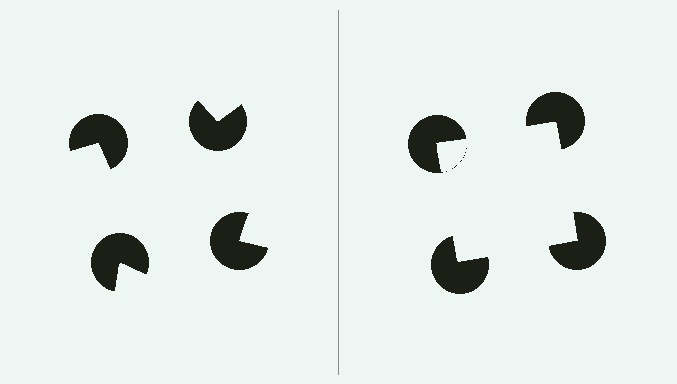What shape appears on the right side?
An illusory square.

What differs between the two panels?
The pac-man discs are positioned identically on both sides; only the wedge orientations differ. On the right they align to a square; on the left they are misaligned.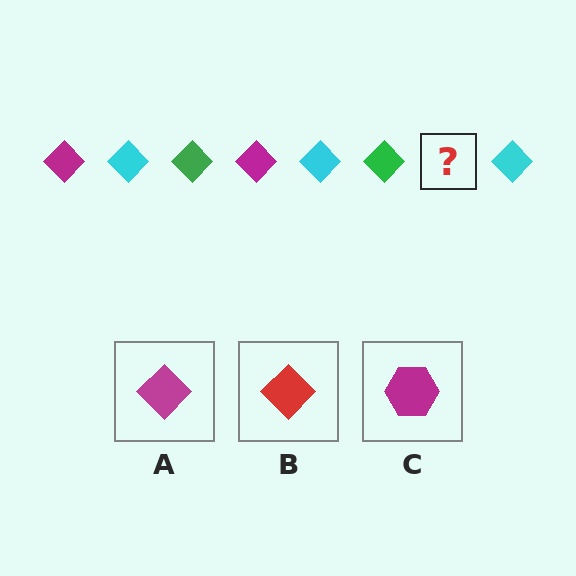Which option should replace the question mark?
Option A.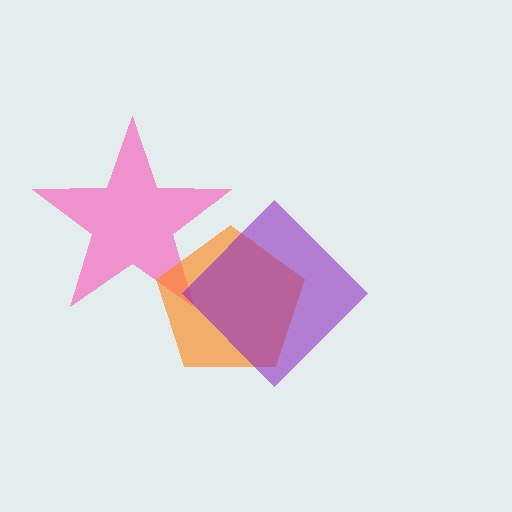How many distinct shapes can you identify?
There are 3 distinct shapes: a pink star, an orange pentagon, a purple diamond.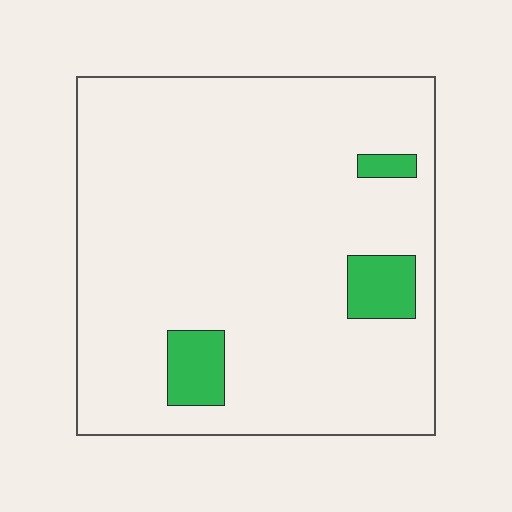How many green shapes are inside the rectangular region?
3.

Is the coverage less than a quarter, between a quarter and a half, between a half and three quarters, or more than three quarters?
Less than a quarter.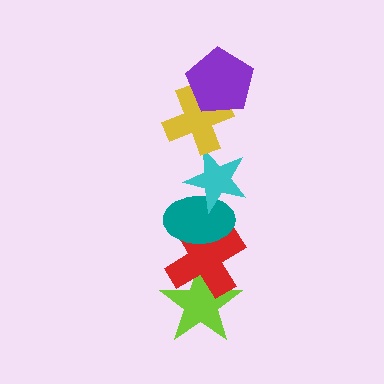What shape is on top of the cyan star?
The yellow cross is on top of the cyan star.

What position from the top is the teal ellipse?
The teal ellipse is 4th from the top.